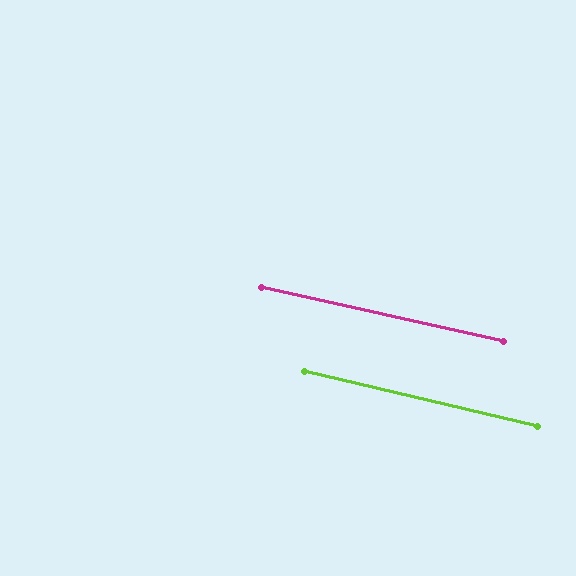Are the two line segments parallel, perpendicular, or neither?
Parallel — their directions differ by only 0.7°.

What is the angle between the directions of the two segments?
Approximately 1 degree.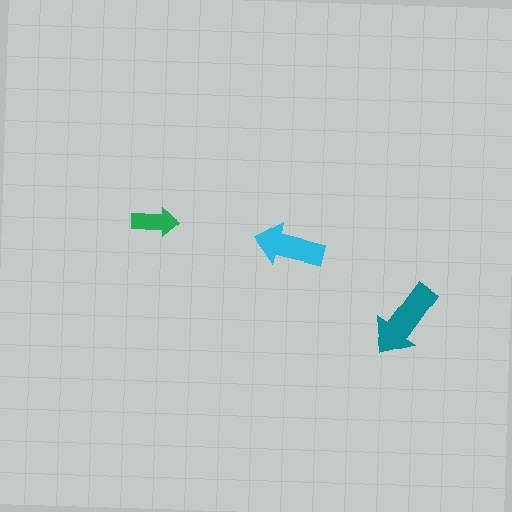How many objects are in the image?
There are 3 objects in the image.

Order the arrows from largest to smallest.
the teal one, the cyan one, the green one.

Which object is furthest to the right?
The teal arrow is rightmost.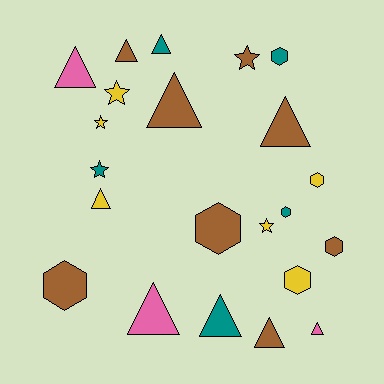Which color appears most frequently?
Brown, with 8 objects.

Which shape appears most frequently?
Triangle, with 10 objects.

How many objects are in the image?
There are 22 objects.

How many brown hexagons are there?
There are 3 brown hexagons.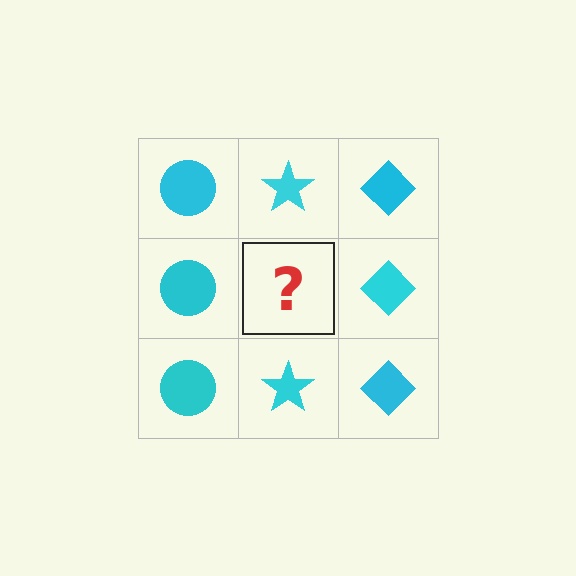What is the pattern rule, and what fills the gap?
The rule is that each column has a consistent shape. The gap should be filled with a cyan star.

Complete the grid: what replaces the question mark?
The question mark should be replaced with a cyan star.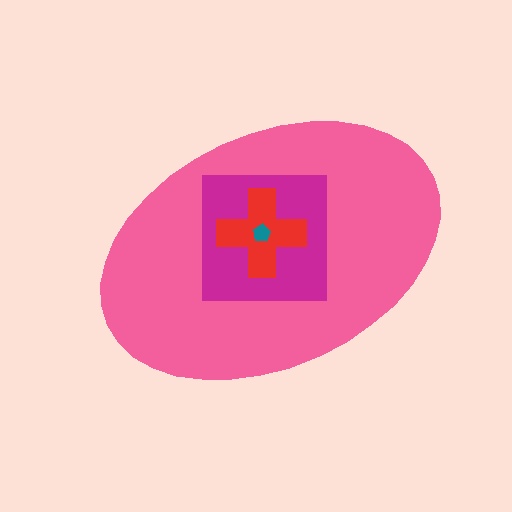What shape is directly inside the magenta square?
The red cross.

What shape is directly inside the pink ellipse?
The magenta square.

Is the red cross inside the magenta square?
Yes.